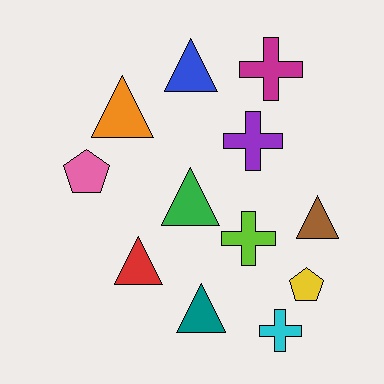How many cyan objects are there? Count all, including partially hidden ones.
There is 1 cyan object.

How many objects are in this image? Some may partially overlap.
There are 12 objects.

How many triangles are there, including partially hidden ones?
There are 6 triangles.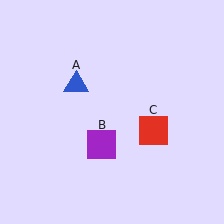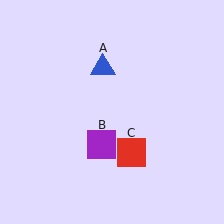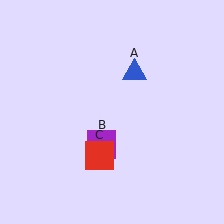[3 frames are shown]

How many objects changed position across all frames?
2 objects changed position: blue triangle (object A), red square (object C).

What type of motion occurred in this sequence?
The blue triangle (object A), red square (object C) rotated clockwise around the center of the scene.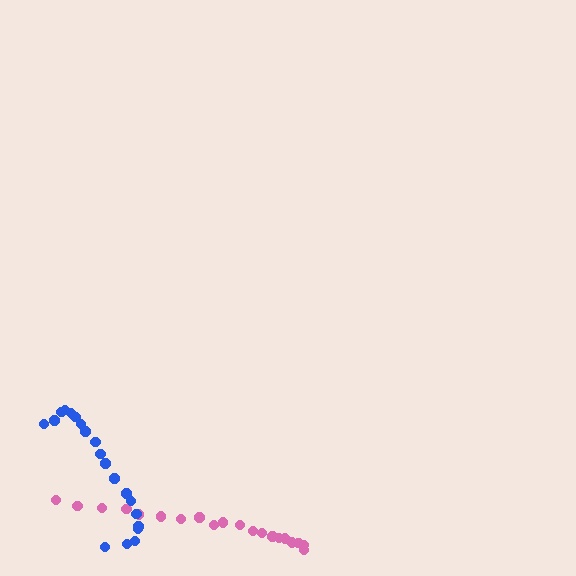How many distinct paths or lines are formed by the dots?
There are 2 distinct paths.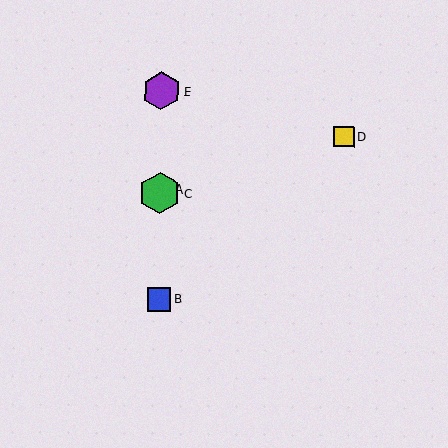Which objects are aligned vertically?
Objects A, B, C, E are aligned vertically.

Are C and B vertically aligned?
Yes, both are at x≈160.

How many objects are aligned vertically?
4 objects (A, B, C, E) are aligned vertically.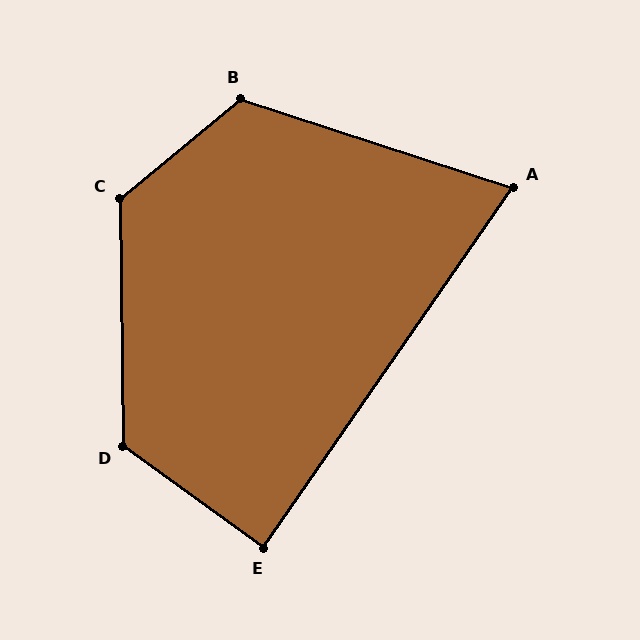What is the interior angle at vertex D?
Approximately 126 degrees (obtuse).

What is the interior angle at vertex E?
Approximately 89 degrees (approximately right).